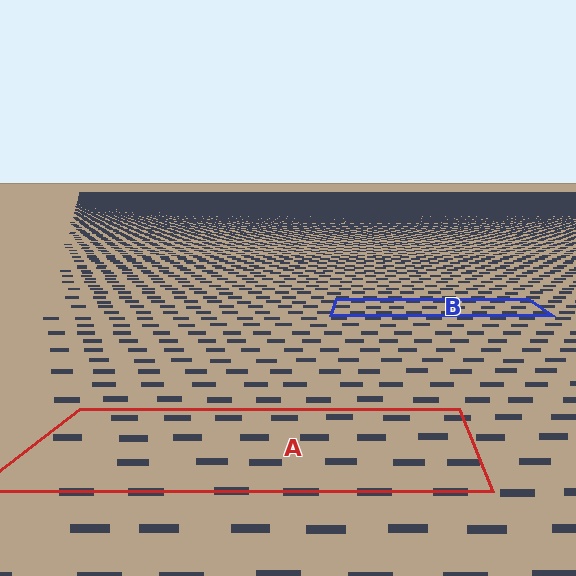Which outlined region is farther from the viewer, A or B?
Region B is farther from the viewer — the texture elements inside it appear smaller and more densely packed.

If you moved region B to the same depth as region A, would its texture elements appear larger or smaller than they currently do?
They would appear larger. At a closer depth, the same texture elements are projected at a bigger on-screen size.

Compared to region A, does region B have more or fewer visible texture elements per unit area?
Region B has more texture elements per unit area — they are packed more densely because it is farther away.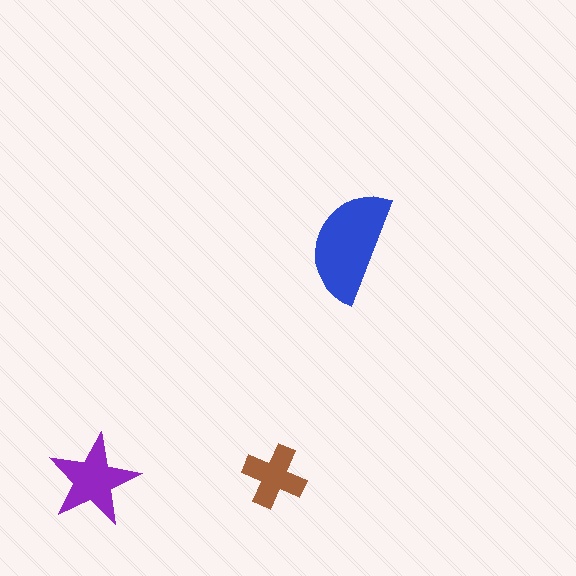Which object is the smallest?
The brown cross.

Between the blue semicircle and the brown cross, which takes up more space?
The blue semicircle.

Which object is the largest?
The blue semicircle.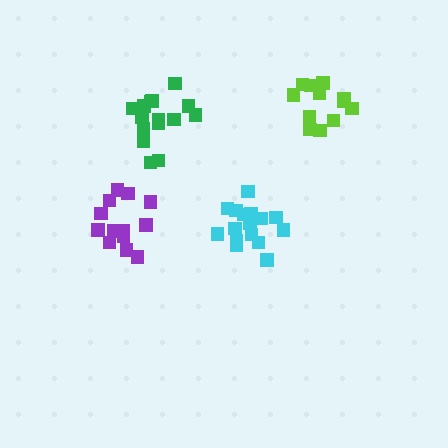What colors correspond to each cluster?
The clusters are colored: purple, lime, cyan, green.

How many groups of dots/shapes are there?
There are 4 groups.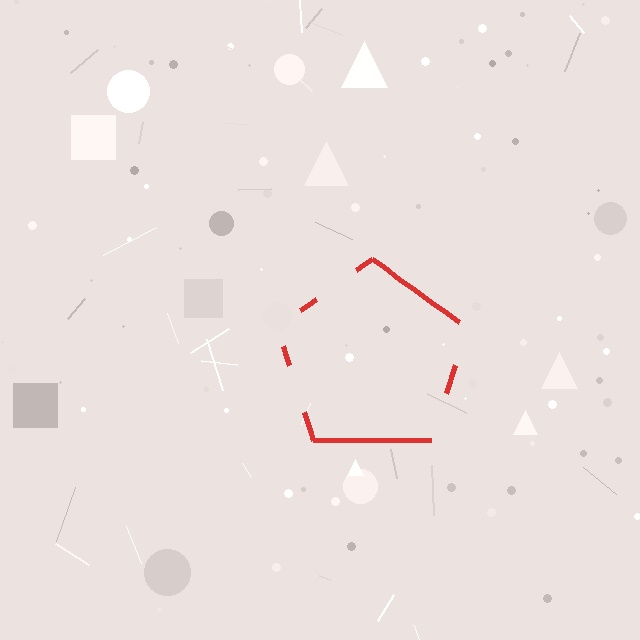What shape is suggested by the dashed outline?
The dashed outline suggests a pentagon.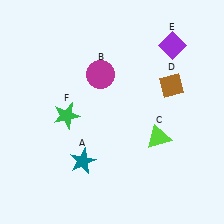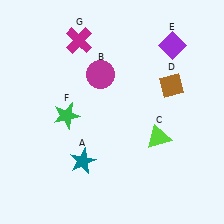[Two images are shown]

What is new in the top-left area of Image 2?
A magenta cross (G) was added in the top-left area of Image 2.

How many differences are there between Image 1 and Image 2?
There is 1 difference between the two images.